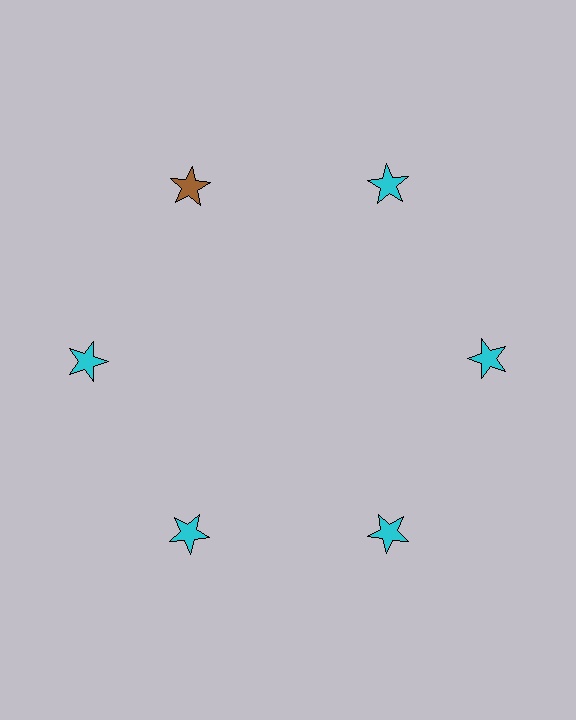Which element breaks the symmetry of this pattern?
The brown star at roughly the 11 o'clock position breaks the symmetry. All other shapes are cyan stars.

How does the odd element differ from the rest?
It has a different color: brown instead of cyan.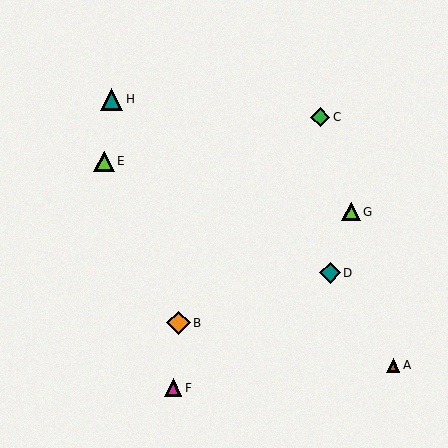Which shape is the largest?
The orange diamond (labeled B) is the largest.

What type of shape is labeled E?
Shape E is a lime triangle.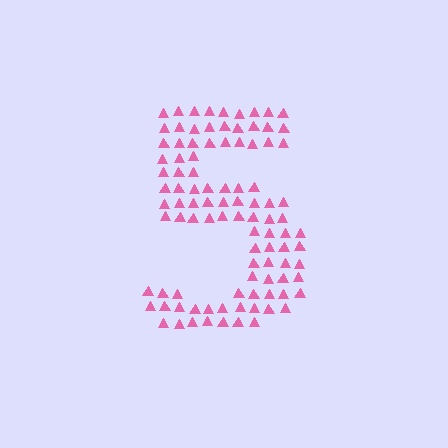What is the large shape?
The large shape is the digit 5.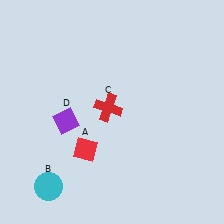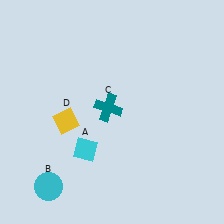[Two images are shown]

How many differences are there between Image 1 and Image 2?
There are 3 differences between the two images.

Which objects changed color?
A changed from red to cyan. C changed from red to teal. D changed from purple to yellow.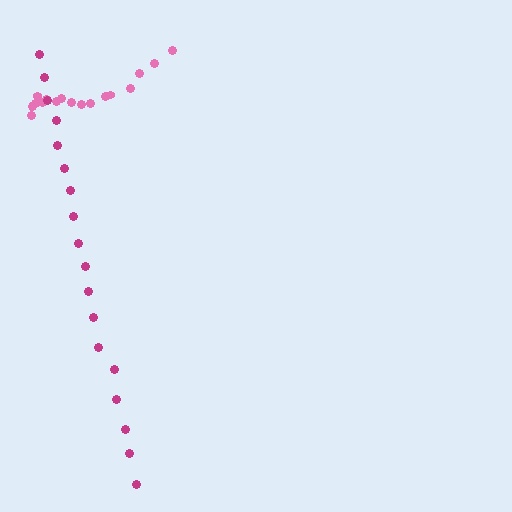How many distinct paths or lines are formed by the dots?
There are 2 distinct paths.